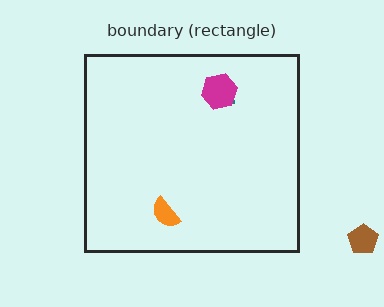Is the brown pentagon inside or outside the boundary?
Outside.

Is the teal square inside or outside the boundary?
Inside.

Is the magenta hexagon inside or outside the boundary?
Inside.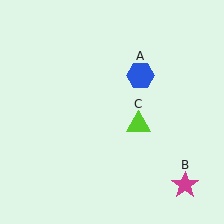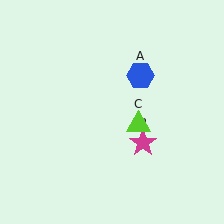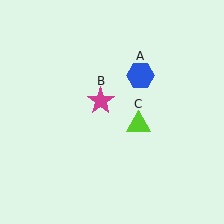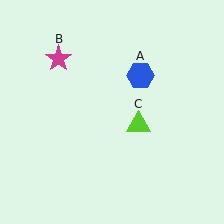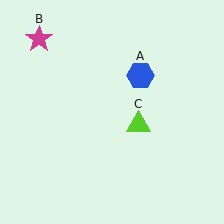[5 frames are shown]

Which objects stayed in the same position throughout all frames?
Blue hexagon (object A) and lime triangle (object C) remained stationary.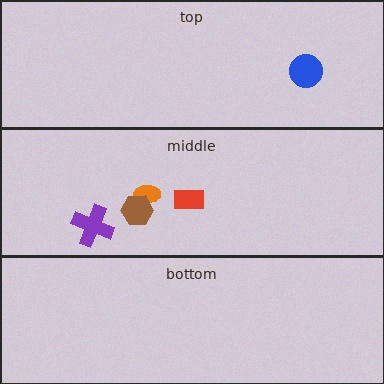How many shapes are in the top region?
1.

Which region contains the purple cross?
The middle region.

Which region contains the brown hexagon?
The middle region.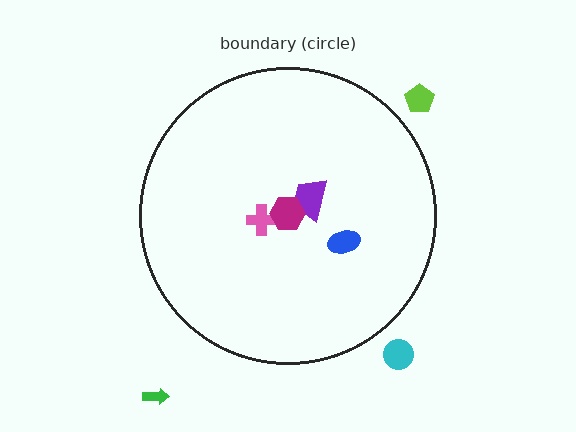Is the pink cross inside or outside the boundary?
Inside.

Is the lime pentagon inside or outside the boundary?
Outside.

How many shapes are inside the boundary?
4 inside, 3 outside.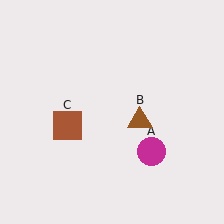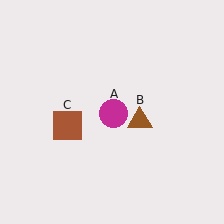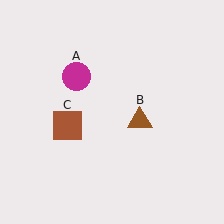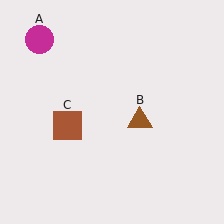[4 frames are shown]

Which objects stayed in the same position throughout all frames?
Brown triangle (object B) and brown square (object C) remained stationary.